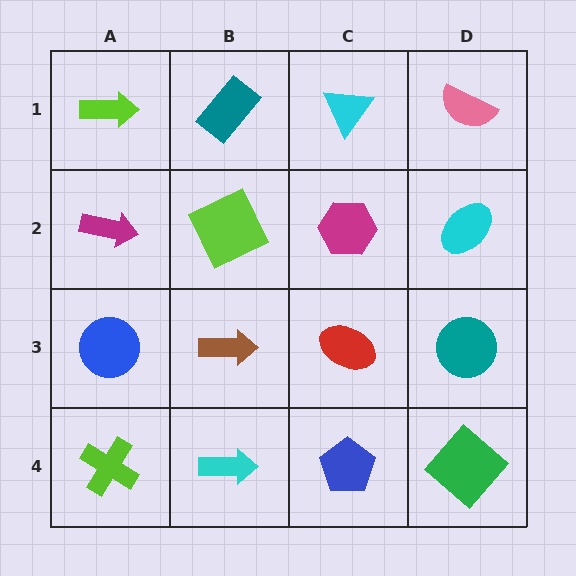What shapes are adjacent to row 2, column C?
A cyan triangle (row 1, column C), a red ellipse (row 3, column C), a lime square (row 2, column B), a cyan ellipse (row 2, column D).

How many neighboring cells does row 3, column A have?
3.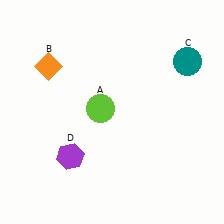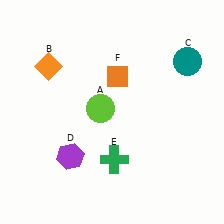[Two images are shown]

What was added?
A green cross (E), an orange diamond (F) were added in Image 2.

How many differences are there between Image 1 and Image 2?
There are 2 differences between the two images.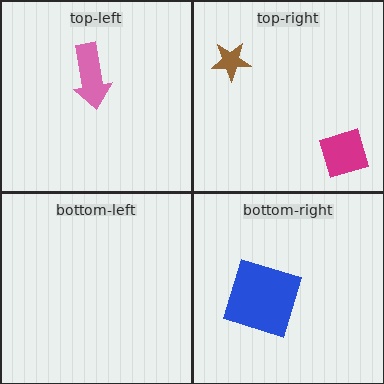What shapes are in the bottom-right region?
The blue square.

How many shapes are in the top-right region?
2.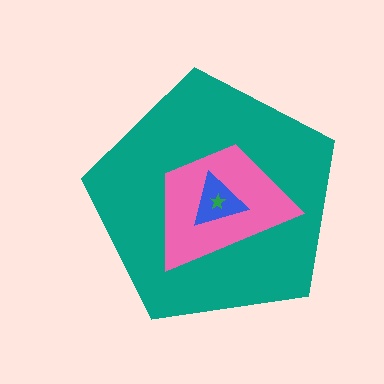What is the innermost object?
The green star.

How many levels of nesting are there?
4.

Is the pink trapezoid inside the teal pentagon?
Yes.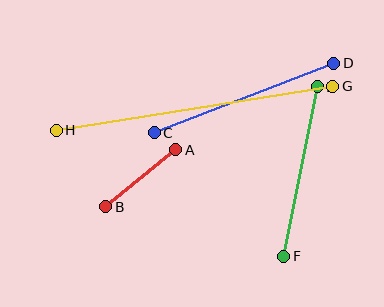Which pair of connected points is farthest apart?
Points G and H are farthest apart.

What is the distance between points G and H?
The distance is approximately 280 pixels.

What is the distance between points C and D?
The distance is approximately 193 pixels.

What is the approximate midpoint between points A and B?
The midpoint is at approximately (141, 178) pixels.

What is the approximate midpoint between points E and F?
The midpoint is at approximately (301, 172) pixels.